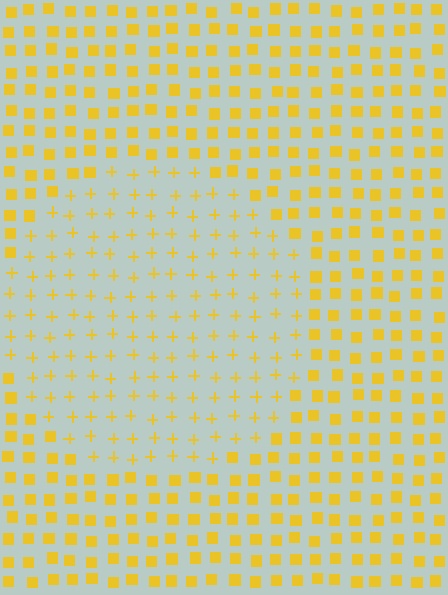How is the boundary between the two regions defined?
The boundary is defined by a change in element shape: plus signs inside vs. squares outside. All elements share the same color and spacing.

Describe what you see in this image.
The image is filled with small yellow elements arranged in a uniform grid. A circle-shaped region contains plus signs, while the surrounding area contains squares. The boundary is defined purely by the change in element shape.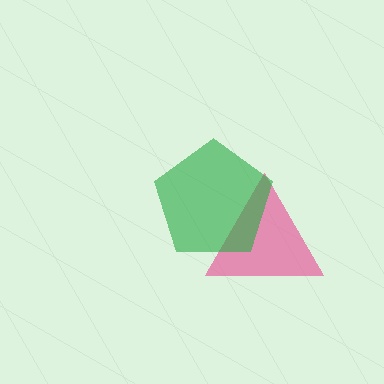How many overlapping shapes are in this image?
There are 2 overlapping shapes in the image.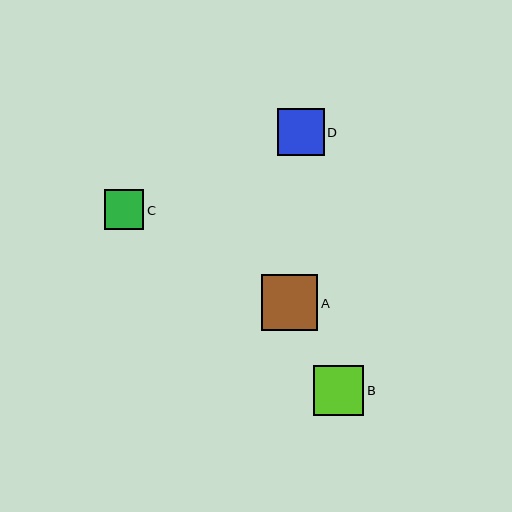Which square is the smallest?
Square C is the smallest with a size of approximately 40 pixels.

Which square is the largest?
Square A is the largest with a size of approximately 57 pixels.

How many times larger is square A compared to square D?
Square A is approximately 1.2 times the size of square D.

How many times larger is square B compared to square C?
Square B is approximately 1.3 times the size of square C.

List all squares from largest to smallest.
From largest to smallest: A, B, D, C.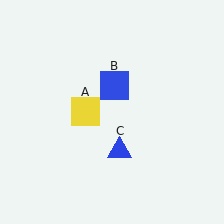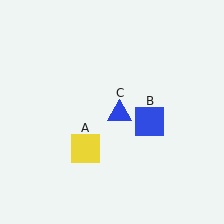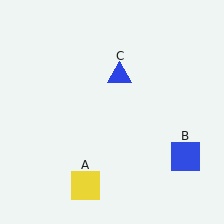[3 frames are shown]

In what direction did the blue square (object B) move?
The blue square (object B) moved down and to the right.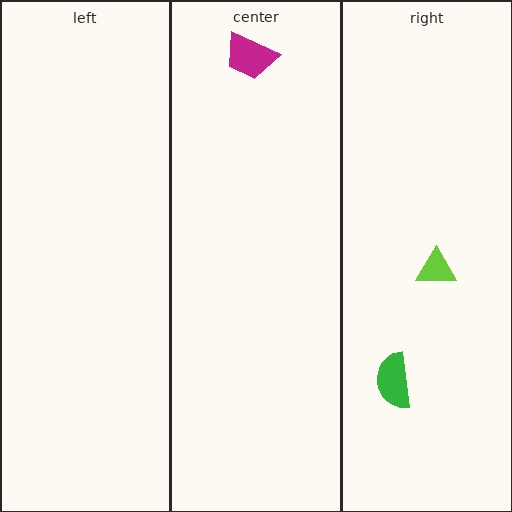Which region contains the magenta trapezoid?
The center region.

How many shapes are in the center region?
1.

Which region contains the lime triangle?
The right region.